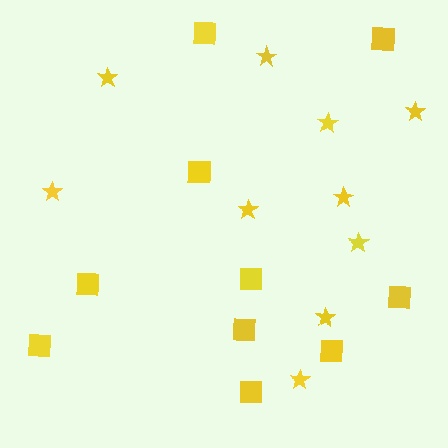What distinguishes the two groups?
There are 2 groups: one group of stars (10) and one group of squares (10).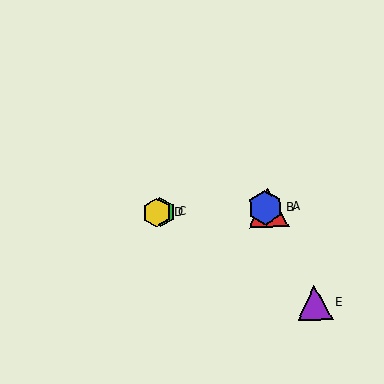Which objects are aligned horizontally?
Objects A, B, C, D are aligned horizontally.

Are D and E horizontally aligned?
No, D is at y≈213 and E is at y≈303.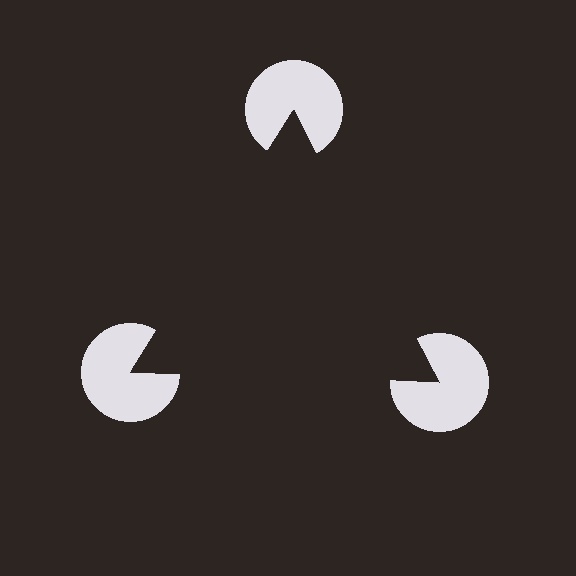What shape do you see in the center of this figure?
An illusory triangle — its edges are inferred from the aligned wedge cuts in the pac-man discs, not physically drawn.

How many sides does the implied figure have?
3 sides.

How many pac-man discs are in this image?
There are 3 — one at each vertex of the illusory triangle.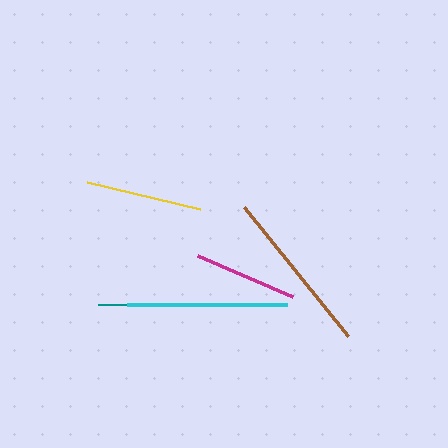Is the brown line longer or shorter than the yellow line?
The brown line is longer than the yellow line.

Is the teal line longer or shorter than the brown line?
The brown line is longer than the teal line.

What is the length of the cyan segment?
The cyan segment is approximately 161 pixels long.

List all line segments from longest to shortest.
From longest to shortest: brown, cyan, yellow, magenta, teal.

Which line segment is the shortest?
The teal line is the shortest at approximately 101 pixels.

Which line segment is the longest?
The brown line is the longest at approximately 166 pixels.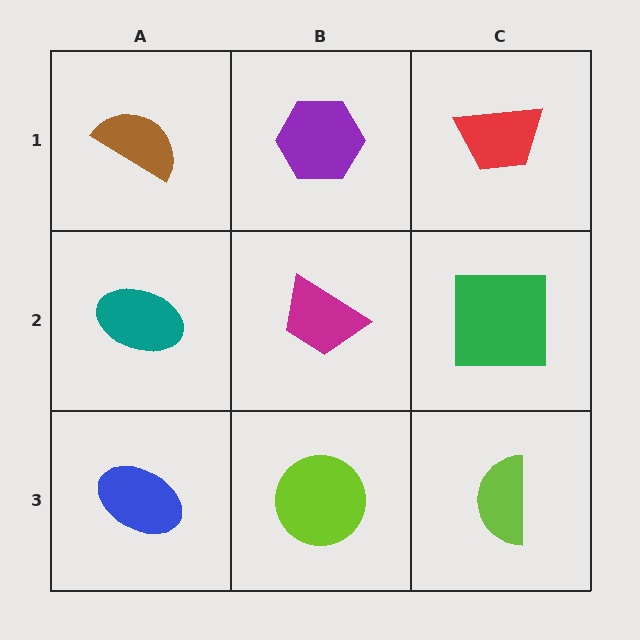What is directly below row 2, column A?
A blue ellipse.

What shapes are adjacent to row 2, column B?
A purple hexagon (row 1, column B), a lime circle (row 3, column B), a teal ellipse (row 2, column A), a green square (row 2, column C).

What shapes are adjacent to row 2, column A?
A brown semicircle (row 1, column A), a blue ellipse (row 3, column A), a magenta trapezoid (row 2, column B).